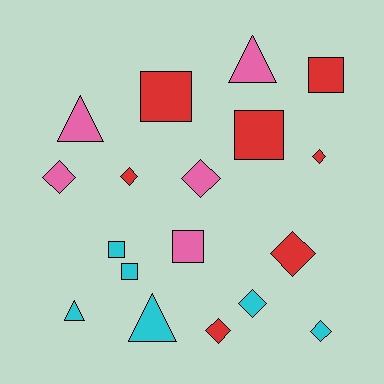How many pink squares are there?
There is 1 pink square.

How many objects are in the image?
There are 18 objects.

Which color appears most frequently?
Red, with 7 objects.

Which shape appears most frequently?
Diamond, with 8 objects.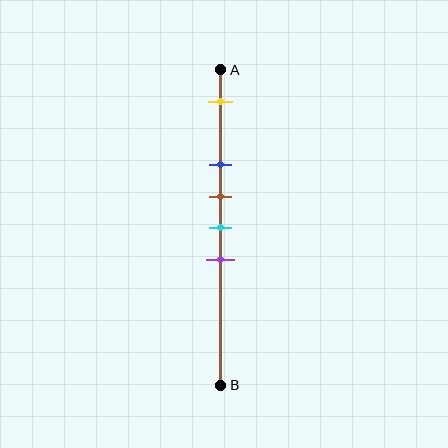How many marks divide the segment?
There are 5 marks dividing the segment.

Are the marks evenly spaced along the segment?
No, the marks are not evenly spaced.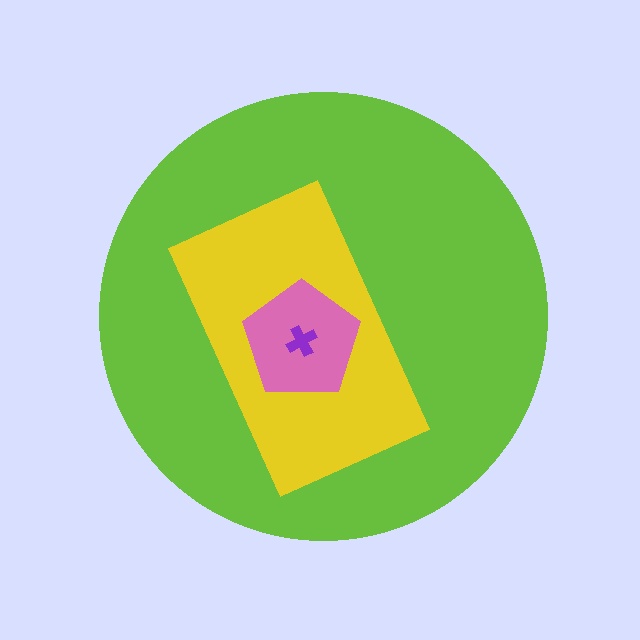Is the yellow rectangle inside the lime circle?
Yes.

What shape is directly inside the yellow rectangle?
The pink pentagon.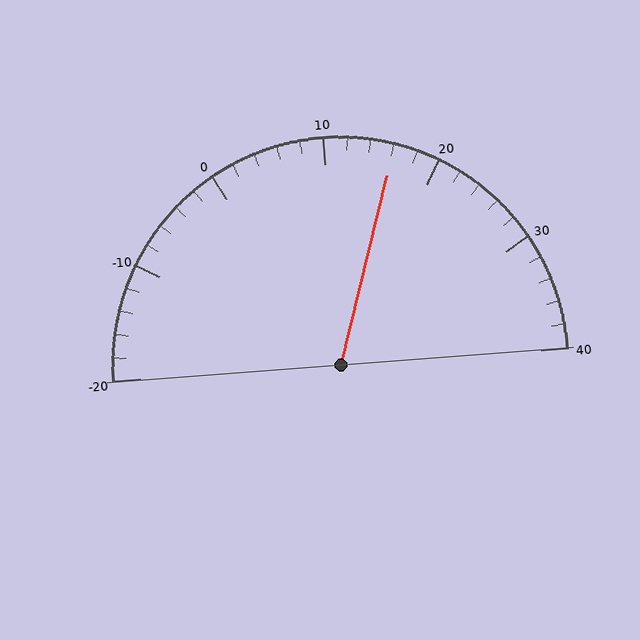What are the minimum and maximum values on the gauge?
The gauge ranges from -20 to 40.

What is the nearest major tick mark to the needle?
The nearest major tick mark is 20.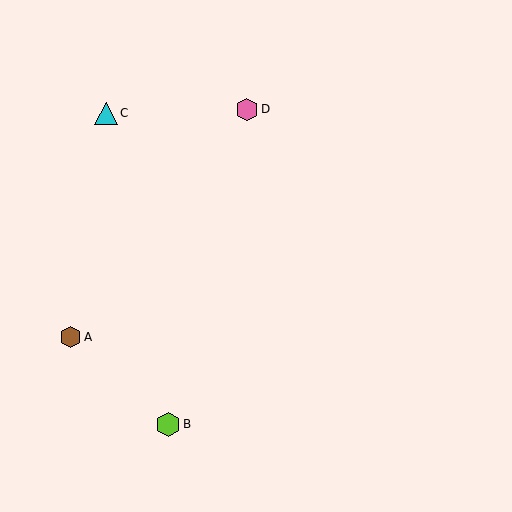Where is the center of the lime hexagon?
The center of the lime hexagon is at (168, 424).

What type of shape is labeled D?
Shape D is a pink hexagon.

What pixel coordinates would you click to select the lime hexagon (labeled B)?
Click at (168, 424) to select the lime hexagon B.